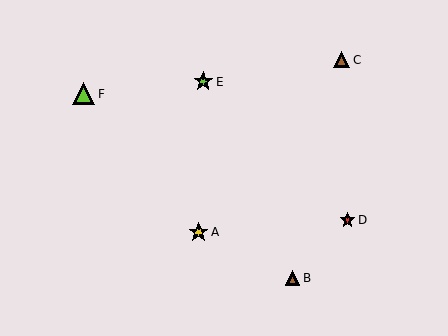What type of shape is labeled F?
Shape F is a lime triangle.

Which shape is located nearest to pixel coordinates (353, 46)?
The brown triangle (labeled C) at (341, 60) is nearest to that location.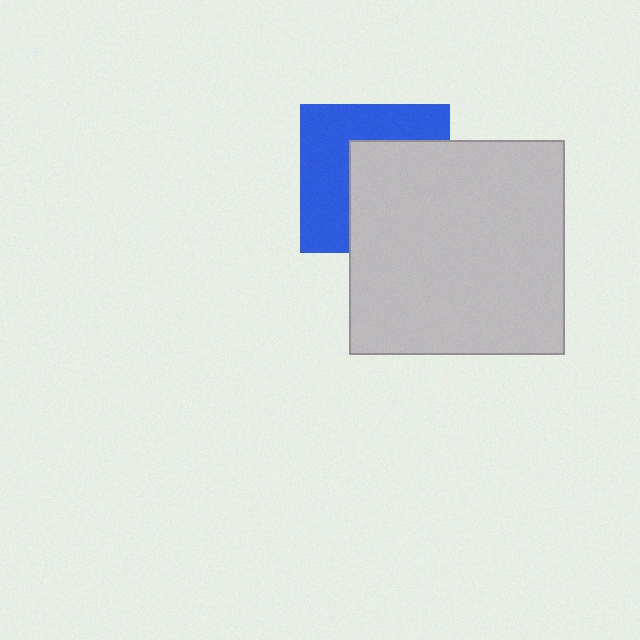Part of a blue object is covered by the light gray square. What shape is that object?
It is a square.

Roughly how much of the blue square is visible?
About half of it is visible (roughly 49%).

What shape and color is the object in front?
The object in front is a light gray square.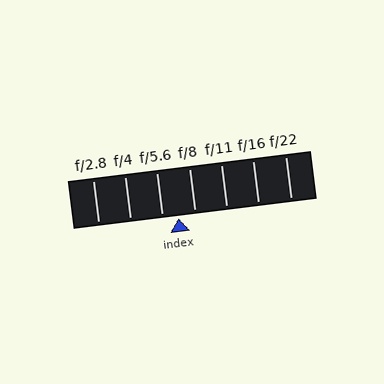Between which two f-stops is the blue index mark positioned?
The index mark is between f/5.6 and f/8.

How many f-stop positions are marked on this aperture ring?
There are 7 f-stop positions marked.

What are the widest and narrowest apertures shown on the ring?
The widest aperture shown is f/2.8 and the narrowest is f/22.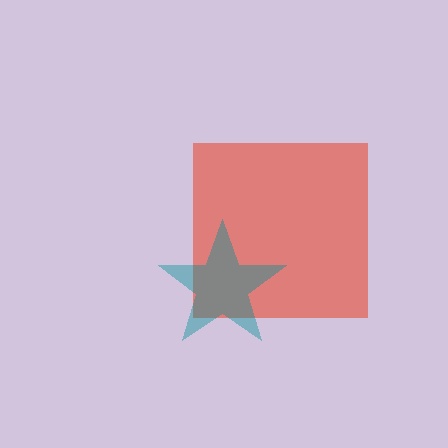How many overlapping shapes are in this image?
There are 2 overlapping shapes in the image.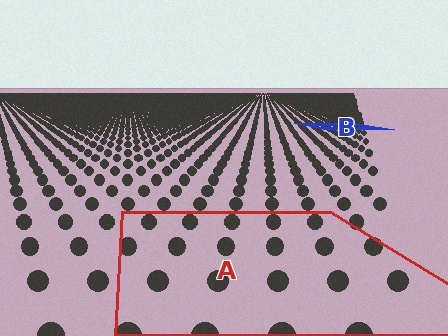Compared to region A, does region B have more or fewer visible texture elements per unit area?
Region B has more texture elements per unit area — they are packed more densely because it is farther away.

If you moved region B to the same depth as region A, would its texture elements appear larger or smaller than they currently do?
They would appear larger. At a closer depth, the same texture elements are projected at a bigger on-screen size.